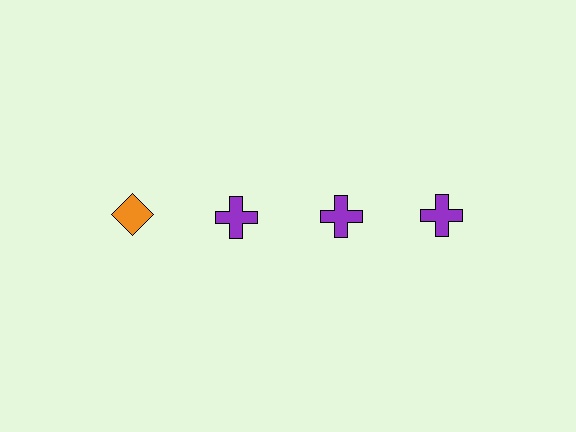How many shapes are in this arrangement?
There are 4 shapes arranged in a grid pattern.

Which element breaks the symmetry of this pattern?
The orange diamond in the top row, leftmost column breaks the symmetry. All other shapes are purple crosses.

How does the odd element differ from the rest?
It differs in both color (orange instead of purple) and shape (diamond instead of cross).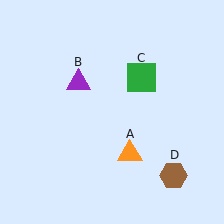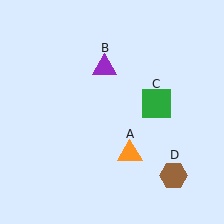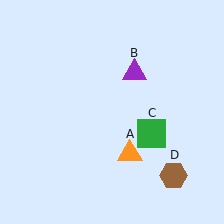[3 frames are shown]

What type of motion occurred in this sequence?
The purple triangle (object B), green square (object C) rotated clockwise around the center of the scene.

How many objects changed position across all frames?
2 objects changed position: purple triangle (object B), green square (object C).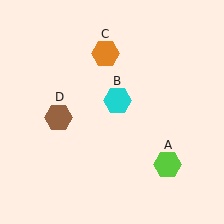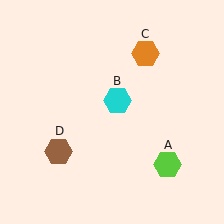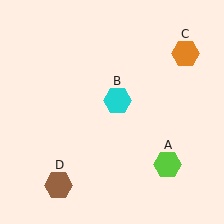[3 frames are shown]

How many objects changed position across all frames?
2 objects changed position: orange hexagon (object C), brown hexagon (object D).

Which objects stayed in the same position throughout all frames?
Lime hexagon (object A) and cyan hexagon (object B) remained stationary.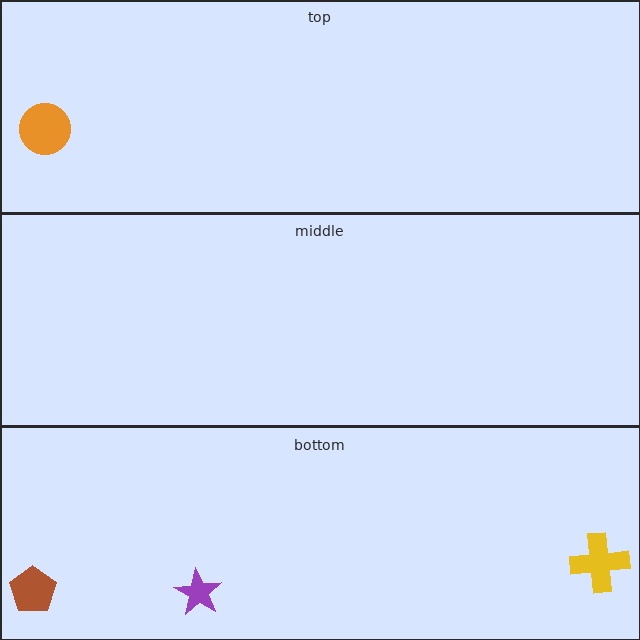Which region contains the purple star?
The bottom region.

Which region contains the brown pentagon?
The bottom region.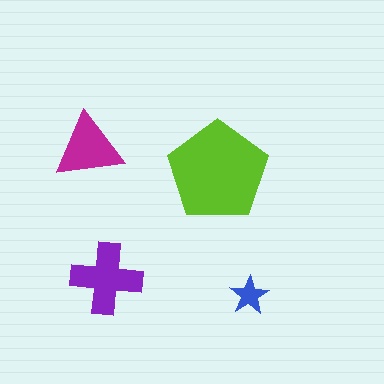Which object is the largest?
The lime pentagon.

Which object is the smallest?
The blue star.